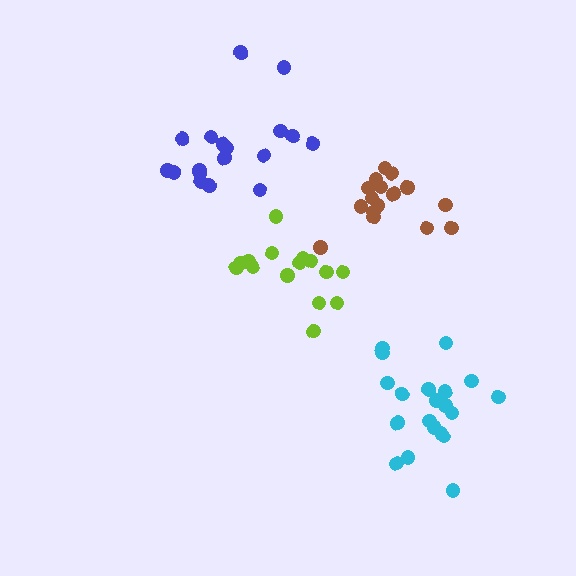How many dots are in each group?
Group 1: 15 dots, Group 2: 16 dots, Group 3: 20 dots, Group 4: 19 dots (70 total).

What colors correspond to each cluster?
The clusters are colored: lime, brown, cyan, blue.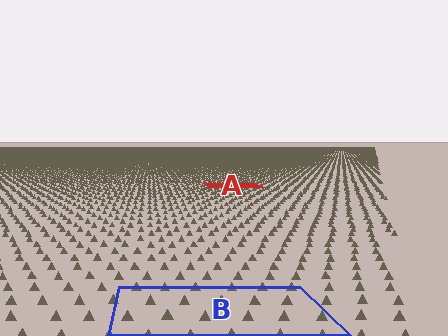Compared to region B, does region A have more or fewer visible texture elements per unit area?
Region A has more texture elements per unit area — they are packed more densely because it is farther away.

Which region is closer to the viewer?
Region B is closer. The texture elements there are larger and more spread out.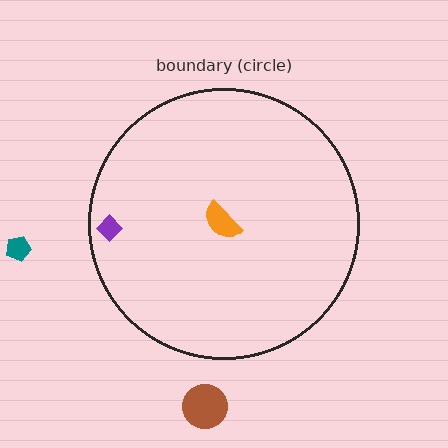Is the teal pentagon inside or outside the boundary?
Outside.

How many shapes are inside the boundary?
2 inside, 2 outside.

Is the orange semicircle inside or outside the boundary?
Inside.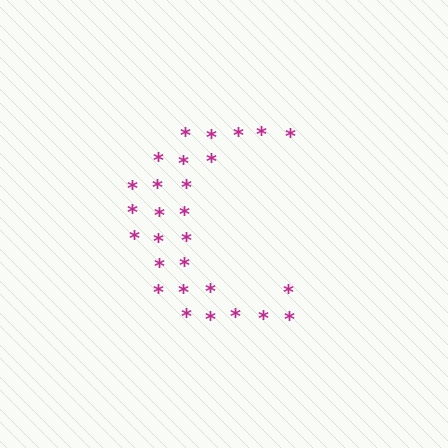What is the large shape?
The large shape is the letter C.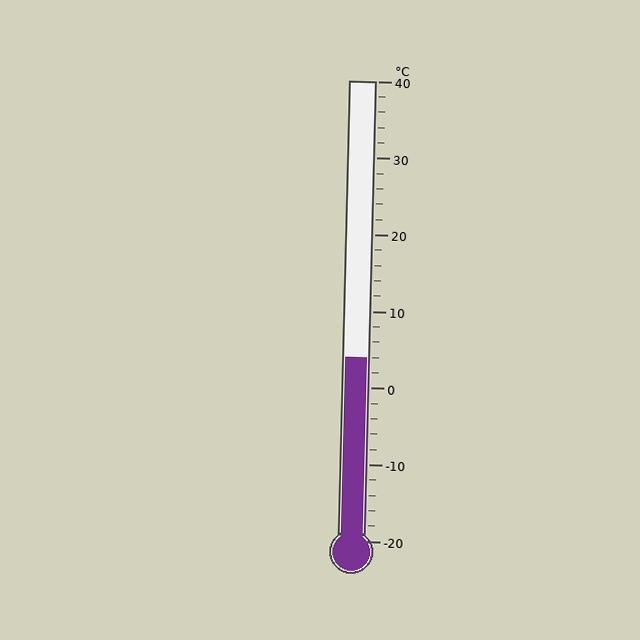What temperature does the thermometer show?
The thermometer shows approximately 4°C.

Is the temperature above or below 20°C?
The temperature is below 20°C.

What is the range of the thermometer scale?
The thermometer scale ranges from -20°C to 40°C.